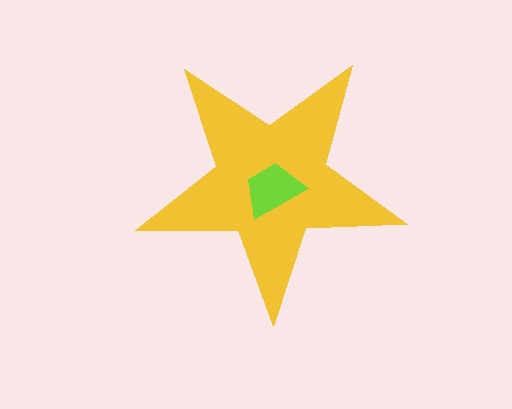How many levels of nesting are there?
2.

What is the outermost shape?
The yellow star.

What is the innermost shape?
The lime trapezoid.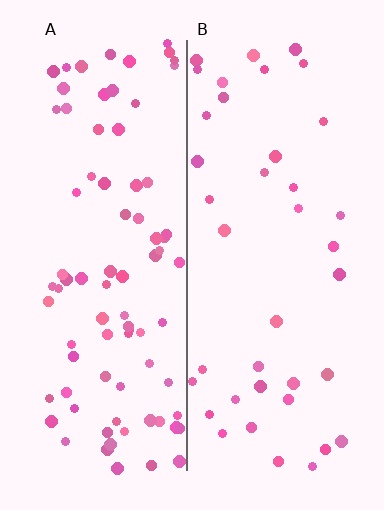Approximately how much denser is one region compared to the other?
Approximately 2.1× — region A over region B.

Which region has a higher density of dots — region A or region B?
A (the left).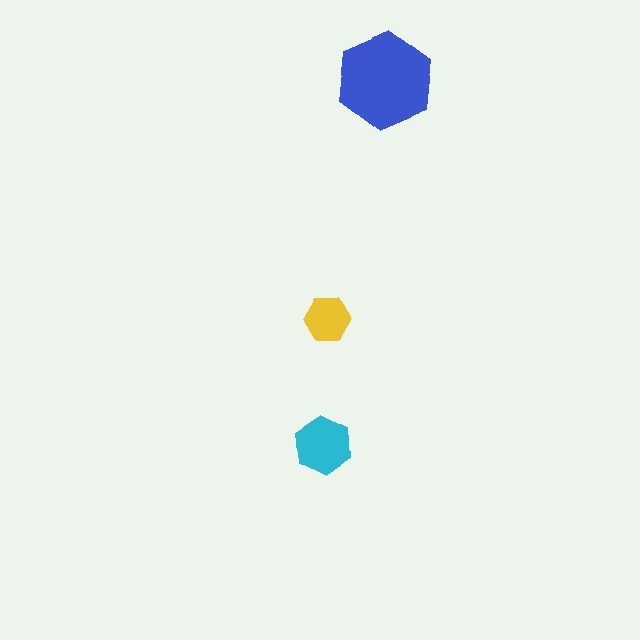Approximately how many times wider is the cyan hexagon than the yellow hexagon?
About 1.5 times wider.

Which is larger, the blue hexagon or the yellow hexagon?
The blue one.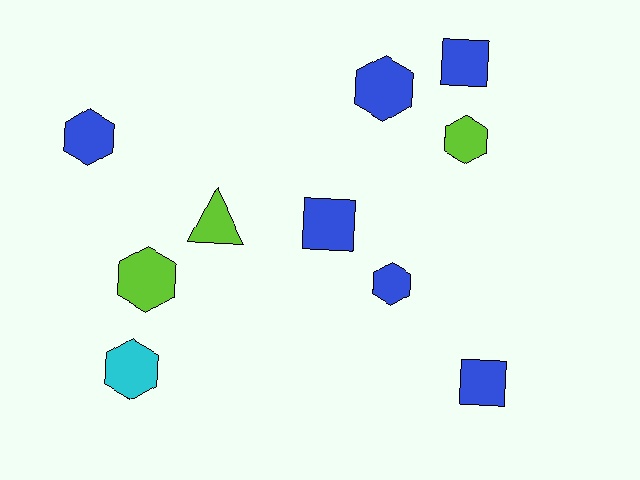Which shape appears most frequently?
Hexagon, with 6 objects.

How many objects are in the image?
There are 10 objects.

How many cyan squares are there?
There are no cyan squares.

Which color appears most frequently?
Blue, with 6 objects.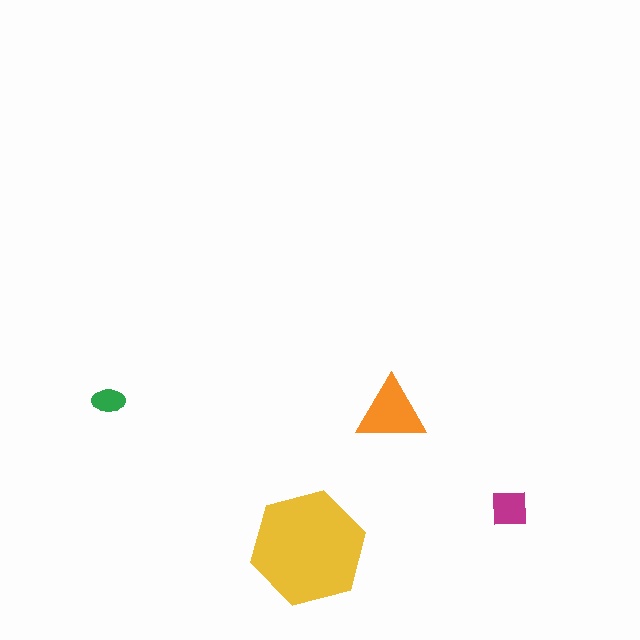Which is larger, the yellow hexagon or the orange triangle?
The yellow hexagon.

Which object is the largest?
The yellow hexagon.